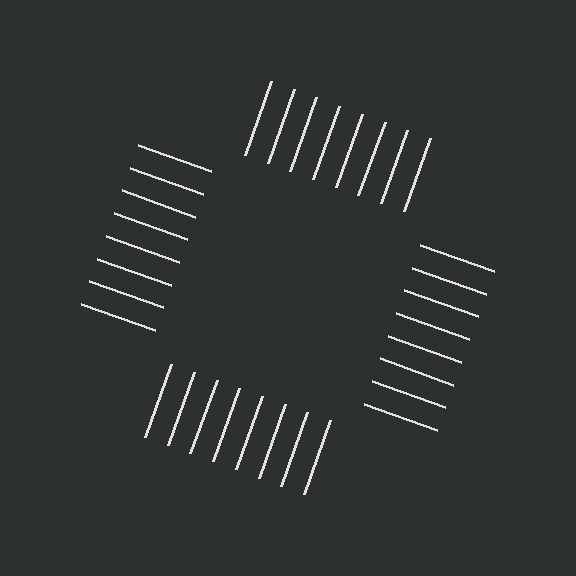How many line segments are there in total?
32 — 8 along each of the 4 edges.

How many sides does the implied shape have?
4 sides — the line-ends trace a square.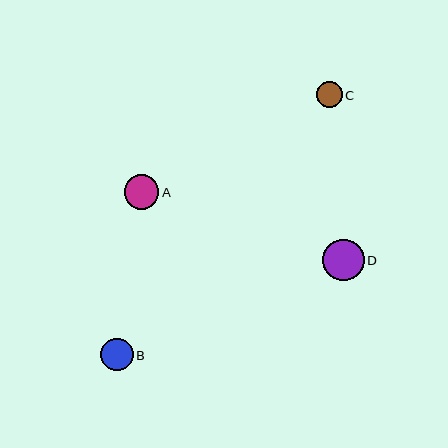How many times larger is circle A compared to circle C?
Circle A is approximately 1.3 times the size of circle C.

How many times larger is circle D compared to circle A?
Circle D is approximately 1.2 times the size of circle A.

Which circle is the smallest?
Circle C is the smallest with a size of approximately 26 pixels.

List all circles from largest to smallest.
From largest to smallest: D, A, B, C.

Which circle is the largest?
Circle D is the largest with a size of approximately 41 pixels.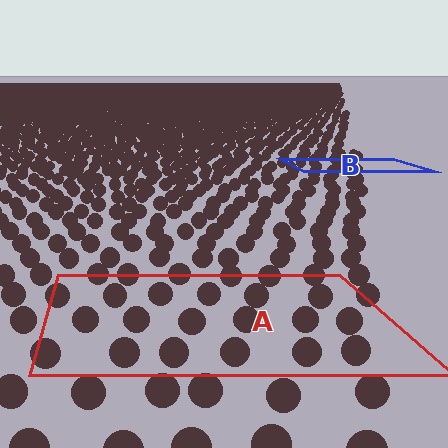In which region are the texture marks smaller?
The texture marks are smaller in region B, because it is farther away.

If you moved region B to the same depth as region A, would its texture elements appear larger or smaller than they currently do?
They would appear larger. At a closer depth, the same texture elements are projected at a bigger on-screen size.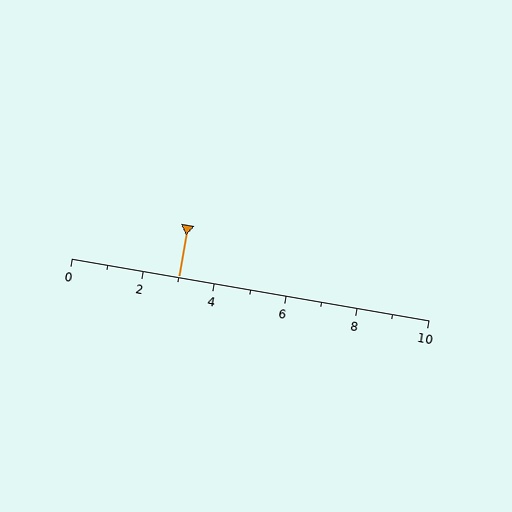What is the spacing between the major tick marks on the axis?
The major ticks are spaced 2 apart.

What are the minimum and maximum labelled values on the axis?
The axis runs from 0 to 10.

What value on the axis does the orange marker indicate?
The marker indicates approximately 3.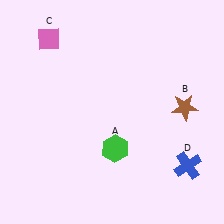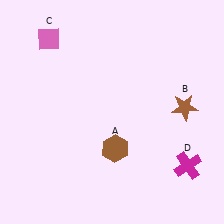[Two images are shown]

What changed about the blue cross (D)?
In Image 1, D is blue. In Image 2, it changed to magenta.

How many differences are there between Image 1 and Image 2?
There are 2 differences between the two images.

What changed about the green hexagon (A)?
In Image 1, A is green. In Image 2, it changed to brown.